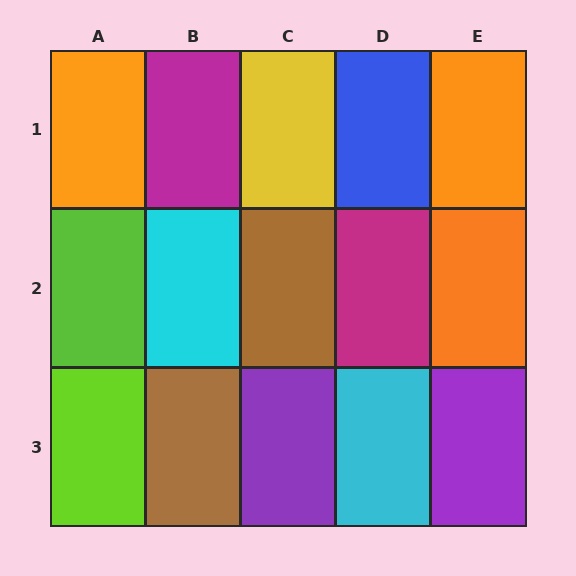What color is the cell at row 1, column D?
Blue.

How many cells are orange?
3 cells are orange.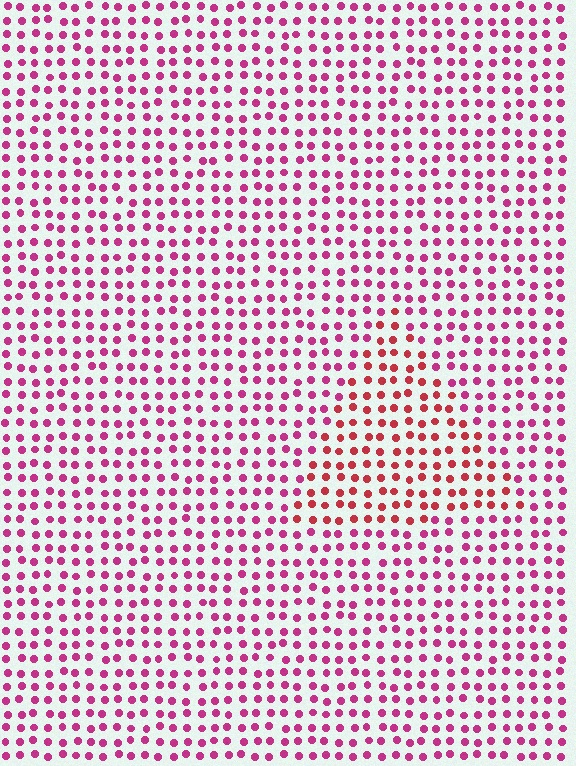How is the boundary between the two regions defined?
The boundary is defined purely by a slight shift in hue (about 29 degrees). Spacing, size, and orientation are identical on both sides.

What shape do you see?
I see a triangle.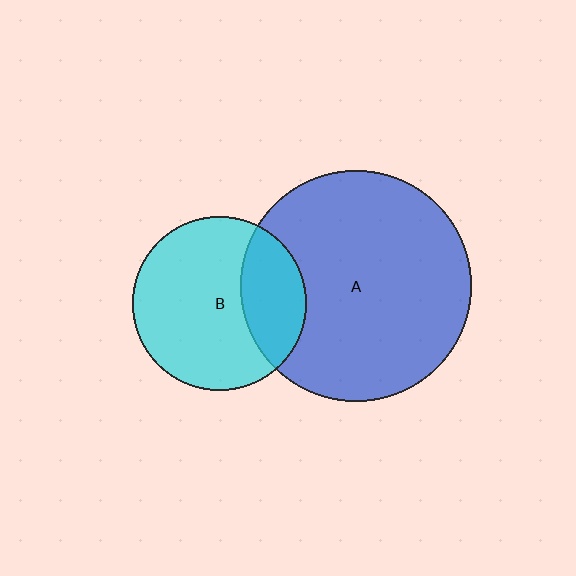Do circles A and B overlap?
Yes.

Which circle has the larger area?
Circle A (blue).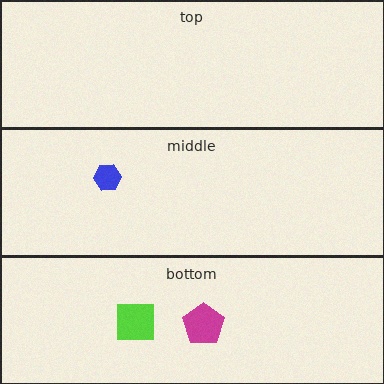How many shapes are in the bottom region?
2.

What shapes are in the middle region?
The blue hexagon.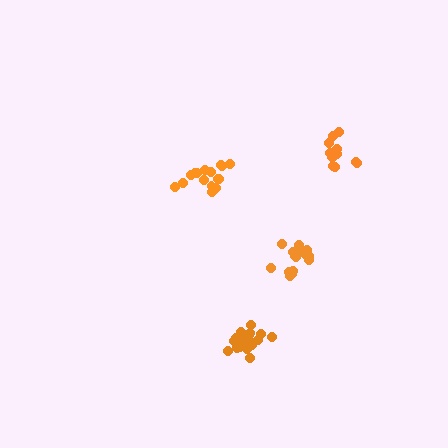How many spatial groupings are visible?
There are 4 spatial groupings.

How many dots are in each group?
Group 1: 13 dots, Group 2: 17 dots, Group 3: 17 dots, Group 4: 16 dots (63 total).